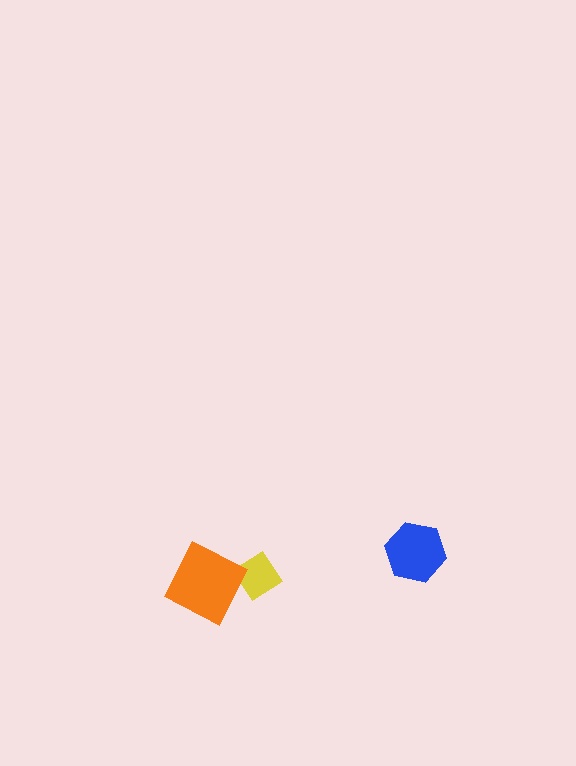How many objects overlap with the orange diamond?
1 object overlaps with the orange diamond.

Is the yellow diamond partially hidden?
Yes, it is partially covered by another shape.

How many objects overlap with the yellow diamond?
1 object overlaps with the yellow diamond.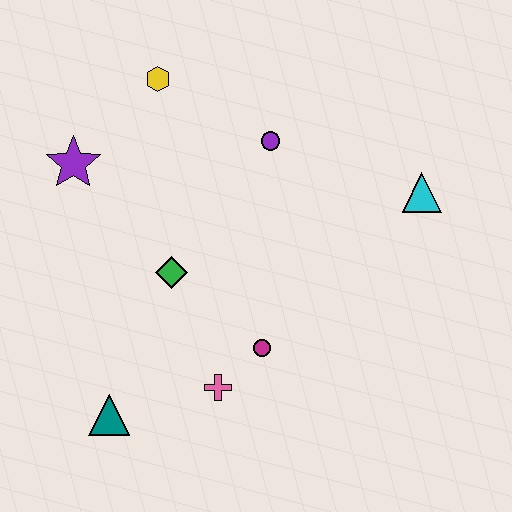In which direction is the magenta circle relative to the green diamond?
The magenta circle is to the right of the green diamond.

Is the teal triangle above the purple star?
No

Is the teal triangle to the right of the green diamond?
No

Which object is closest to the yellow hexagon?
The purple star is closest to the yellow hexagon.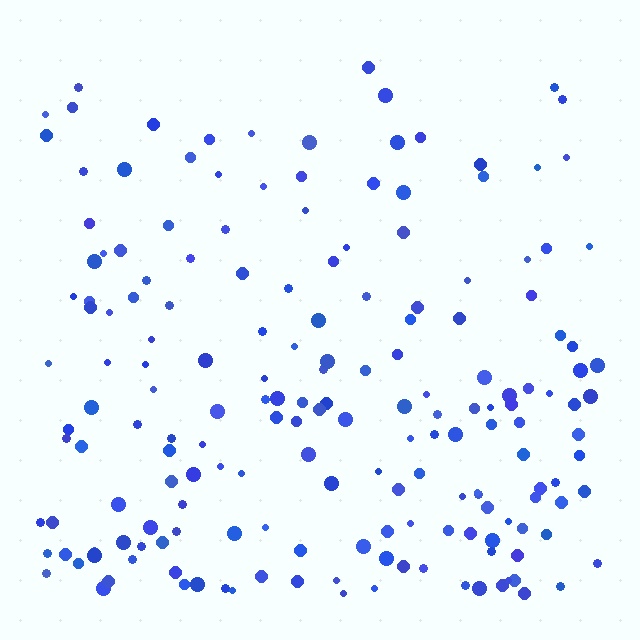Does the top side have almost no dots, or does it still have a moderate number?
Still a moderate number, just noticeably fewer than the bottom.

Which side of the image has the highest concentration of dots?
The bottom.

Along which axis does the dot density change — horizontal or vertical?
Vertical.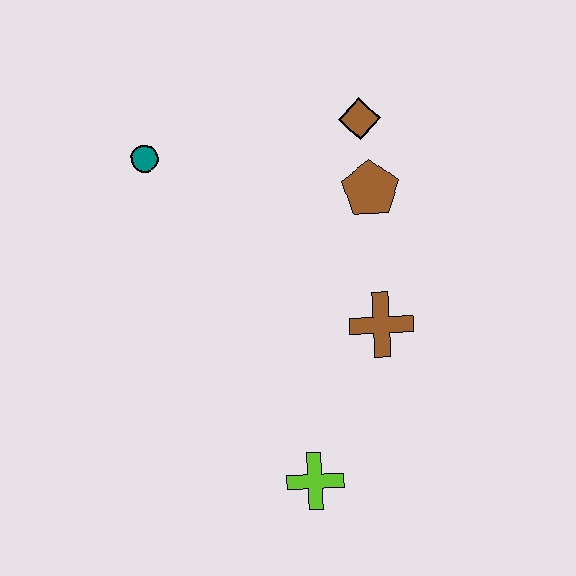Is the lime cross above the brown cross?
No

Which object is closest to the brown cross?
The brown pentagon is closest to the brown cross.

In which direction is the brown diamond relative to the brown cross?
The brown diamond is above the brown cross.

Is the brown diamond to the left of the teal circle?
No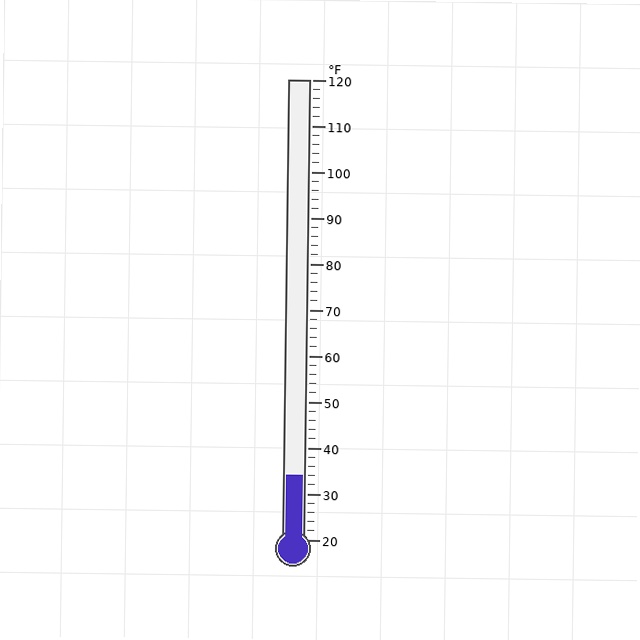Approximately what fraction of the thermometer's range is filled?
The thermometer is filled to approximately 15% of its range.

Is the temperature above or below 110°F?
The temperature is below 110°F.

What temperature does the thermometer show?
The thermometer shows approximately 34°F.